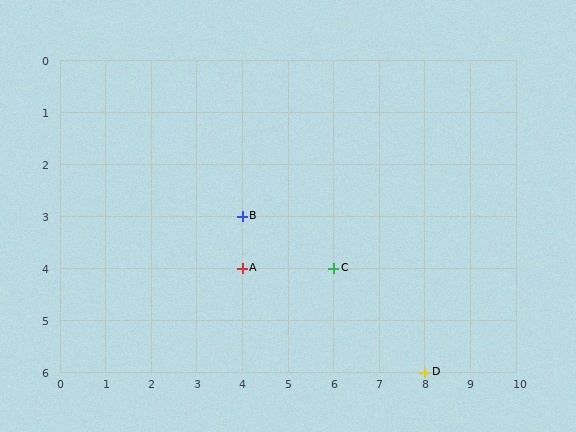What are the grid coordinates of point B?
Point B is at grid coordinates (4, 3).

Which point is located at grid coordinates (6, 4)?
Point C is at (6, 4).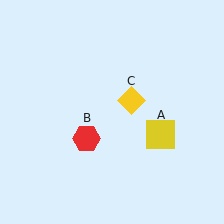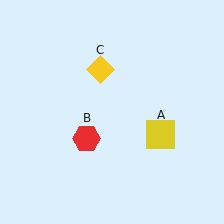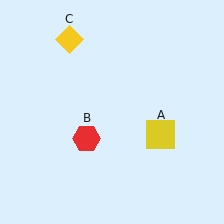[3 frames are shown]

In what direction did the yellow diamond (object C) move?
The yellow diamond (object C) moved up and to the left.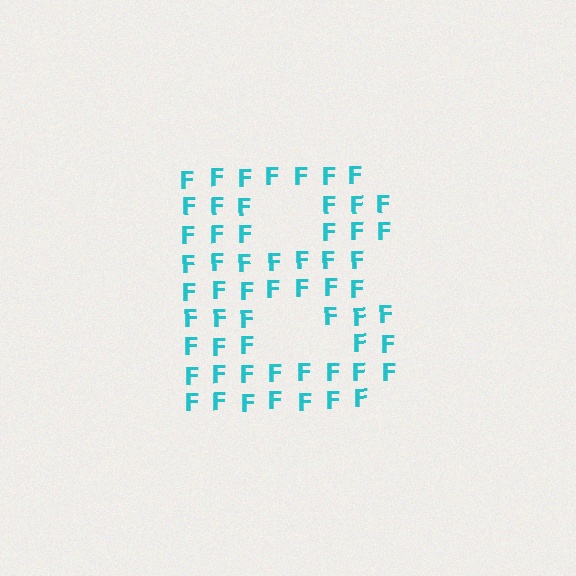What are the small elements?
The small elements are letter F's.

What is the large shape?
The large shape is the letter B.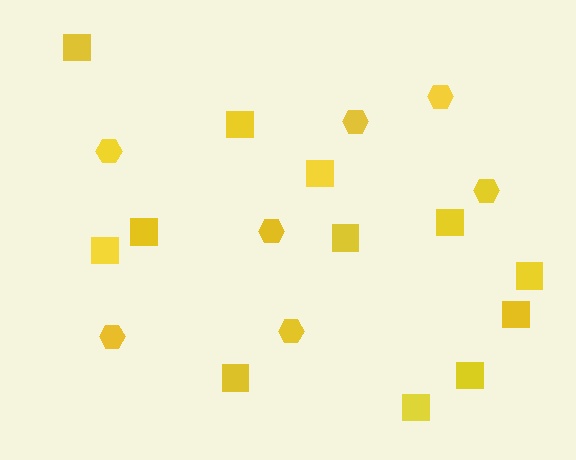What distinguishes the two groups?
There are 2 groups: one group of squares (12) and one group of hexagons (7).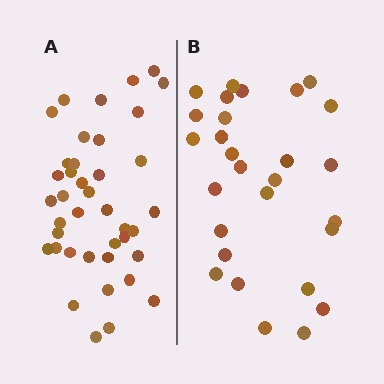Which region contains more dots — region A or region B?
Region A (the left region) has more dots.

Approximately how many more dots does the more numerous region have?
Region A has roughly 12 or so more dots than region B.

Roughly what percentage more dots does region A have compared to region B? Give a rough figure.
About 45% more.